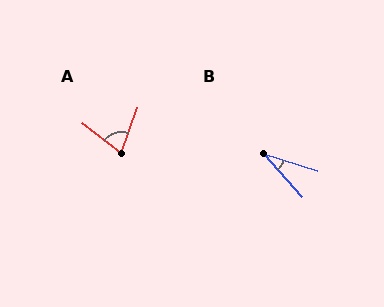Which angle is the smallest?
B, at approximately 31 degrees.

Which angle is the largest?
A, at approximately 72 degrees.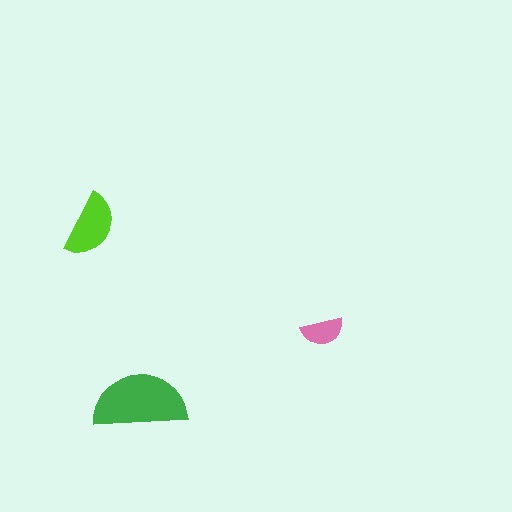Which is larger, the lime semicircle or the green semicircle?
The green one.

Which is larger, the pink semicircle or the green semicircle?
The green one.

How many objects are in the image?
There are 3 objects in the image.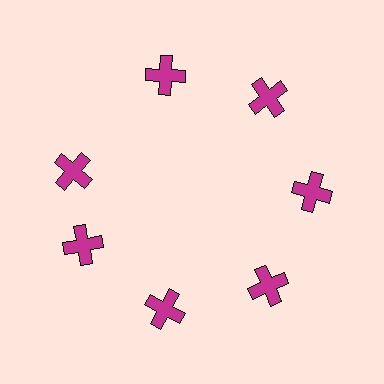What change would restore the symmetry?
The symmetry would be restored by rotating it back into even spacing with its neighbors so that all 7 crosses sit at equal angles and equal distance from the center.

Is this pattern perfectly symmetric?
No. The 7 magenta crosses are arranged in a ring, but one element near the 10 o'clock position is rotated out of alignment along the ring, breaking the 7-fold rotational symmetry.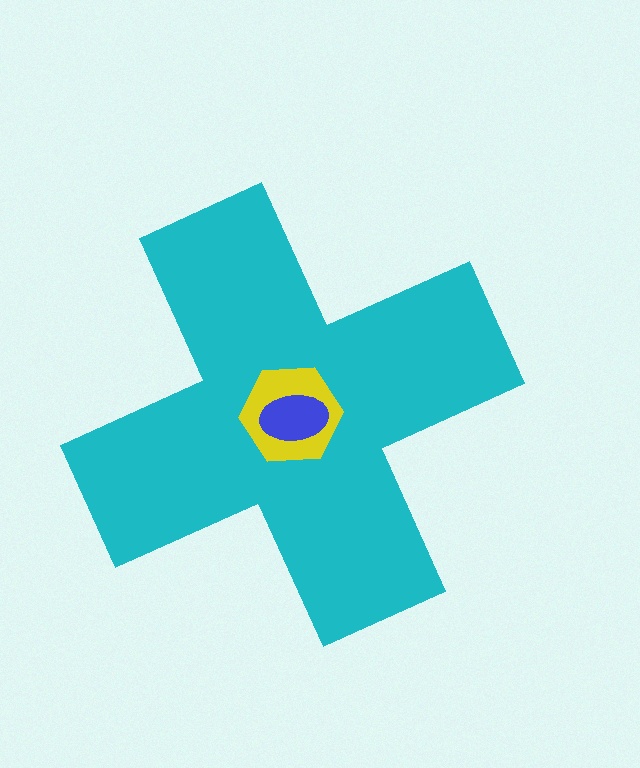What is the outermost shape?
The cyan cross.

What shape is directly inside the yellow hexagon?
The blue ellipse.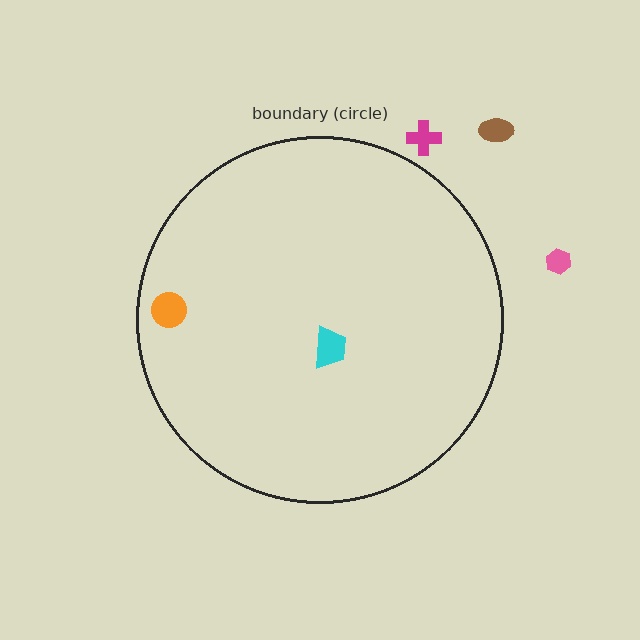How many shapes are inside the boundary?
2 inside, 3 outside.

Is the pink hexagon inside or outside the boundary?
Outside.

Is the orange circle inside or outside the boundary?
Inside.